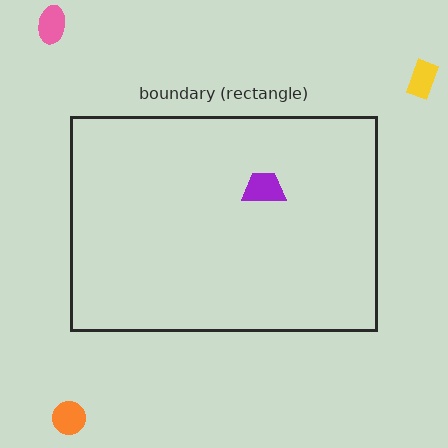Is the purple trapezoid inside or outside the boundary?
Inside.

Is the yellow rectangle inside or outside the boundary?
Outside.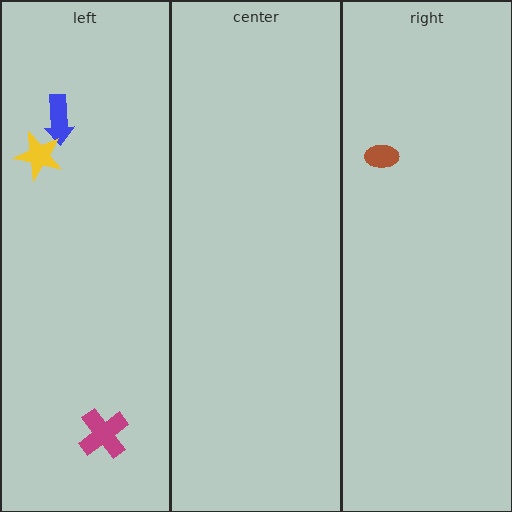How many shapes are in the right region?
1.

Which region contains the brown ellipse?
The right region.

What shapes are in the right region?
The brown ellipse.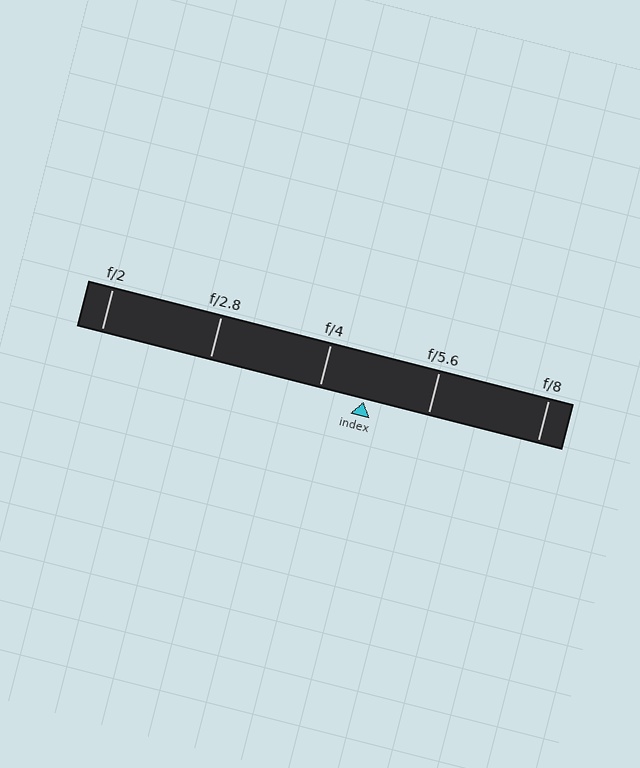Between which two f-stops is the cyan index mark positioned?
The index mark is between f/4 and f/5.6.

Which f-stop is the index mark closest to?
The index mark is closest to f/4.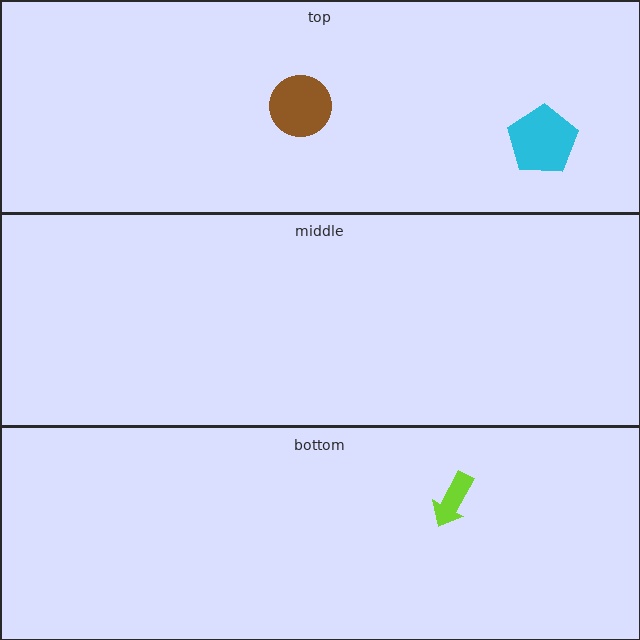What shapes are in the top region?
The cyan pentagon, the brown circle.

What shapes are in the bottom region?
The lime arrow.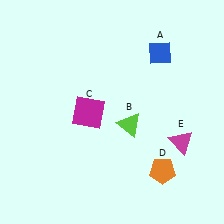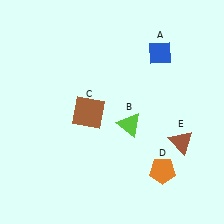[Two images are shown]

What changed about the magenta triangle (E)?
In Image 1, E is magenta. In Image 2, it changed to brown.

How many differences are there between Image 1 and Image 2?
There are 2 differences between the two images.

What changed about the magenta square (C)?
In Image 1, C is magenta. In Image 2, it changed to brown.